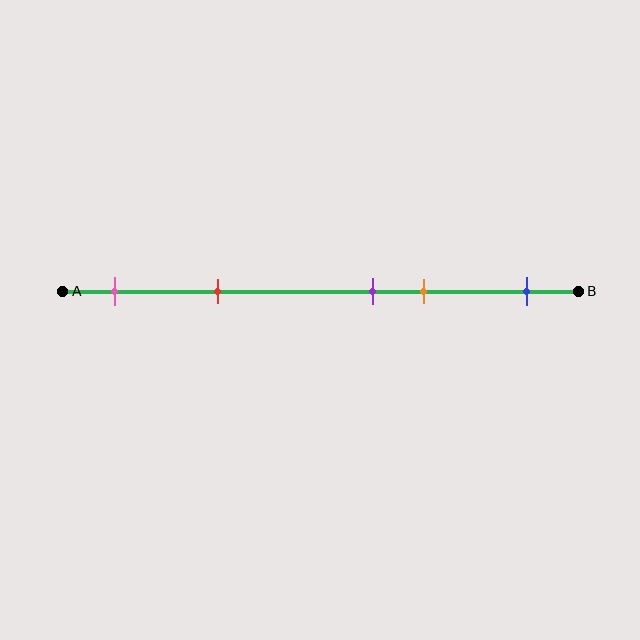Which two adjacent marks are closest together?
The purple and orange marks are the closest adjacent pair.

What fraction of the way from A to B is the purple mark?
The purple mark is approximately 60% (0.6) of the way from A to B.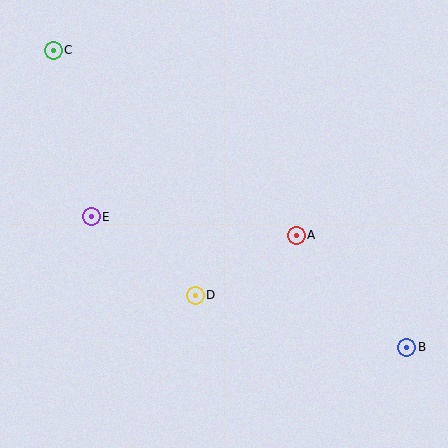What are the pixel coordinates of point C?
Point C is at (53, 50).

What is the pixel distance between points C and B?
The distance between C and B is 462 pixels.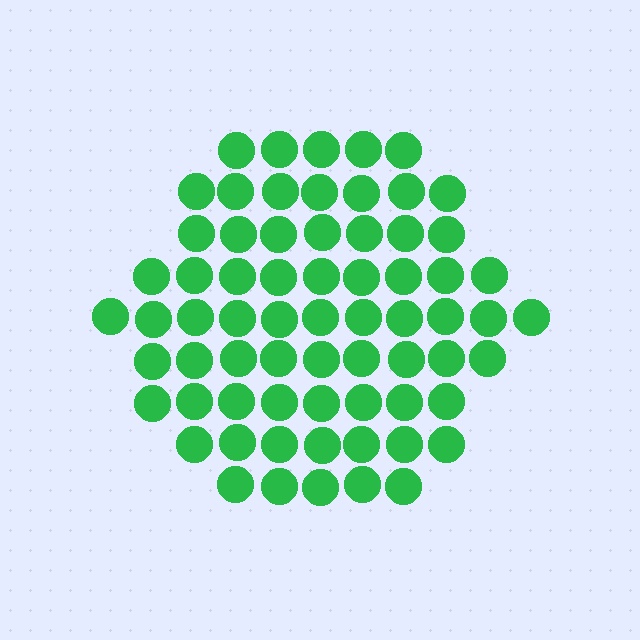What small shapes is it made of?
It is made of small circles.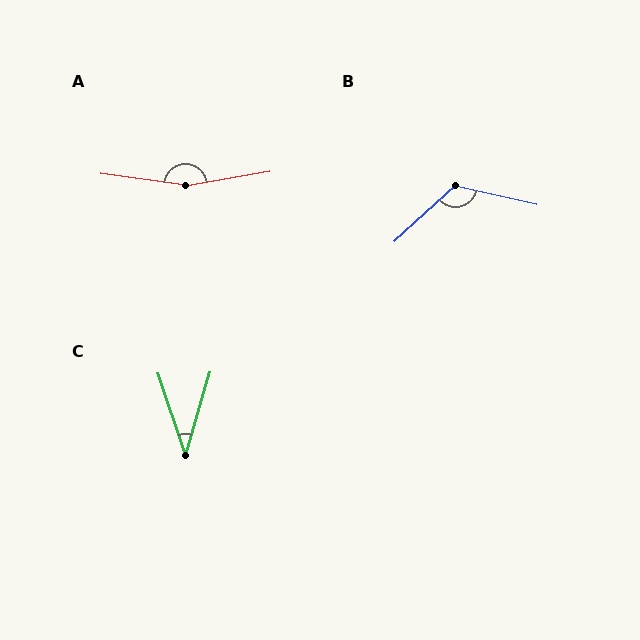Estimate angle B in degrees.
Approximately 124 degrees.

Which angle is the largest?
A, at approximately 163 degrees.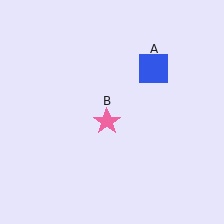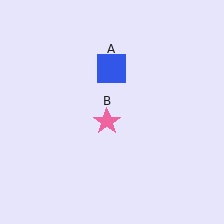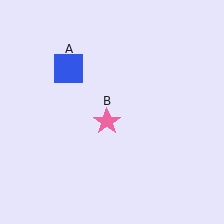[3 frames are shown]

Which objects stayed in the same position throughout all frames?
Pink star (object B) remained stationary.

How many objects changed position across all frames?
1 object changed position: blue square (object A).